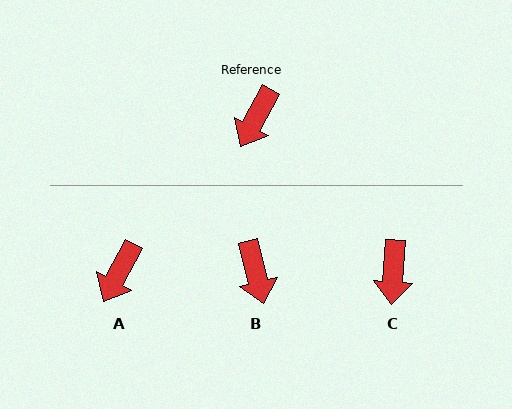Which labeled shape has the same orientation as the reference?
A.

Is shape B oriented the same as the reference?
No, it is off by about 43 degrees.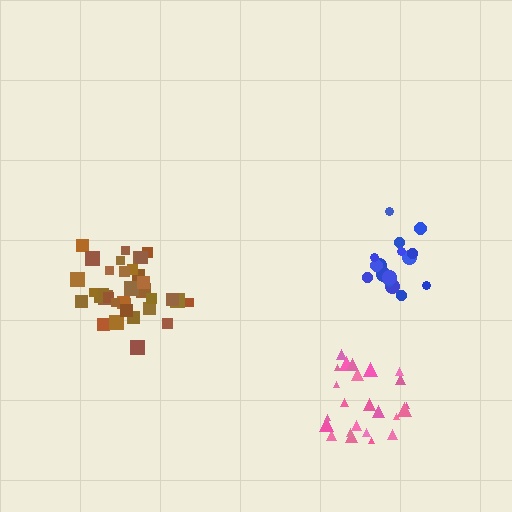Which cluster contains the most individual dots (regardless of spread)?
Brown (35).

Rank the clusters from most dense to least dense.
brown, blue, pink.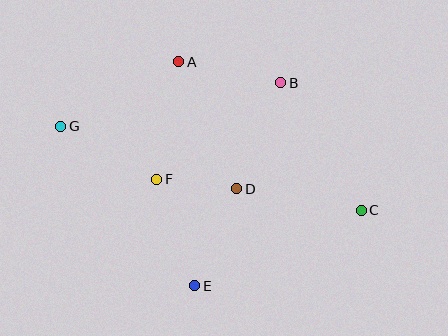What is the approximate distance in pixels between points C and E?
The distance between C and E is approximately 183 pixels.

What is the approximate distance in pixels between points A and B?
The distance between A and B is approximately 104 pixels.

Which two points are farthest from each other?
Points C and G are farthest from each other.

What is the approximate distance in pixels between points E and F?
The distance between E and F is approximately 113 pixels.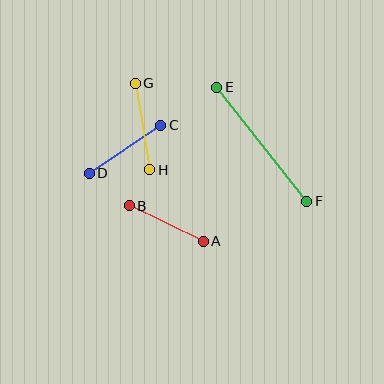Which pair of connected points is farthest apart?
Points E and F are farthest apart.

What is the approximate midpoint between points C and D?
The midpoint is at approximately (125, 149) pixels.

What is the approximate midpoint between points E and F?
The midpoint is at approximately (262, 144) pixels.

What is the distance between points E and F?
The distance is approximately 145 pixels.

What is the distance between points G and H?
The distance is approximately 88 pixels.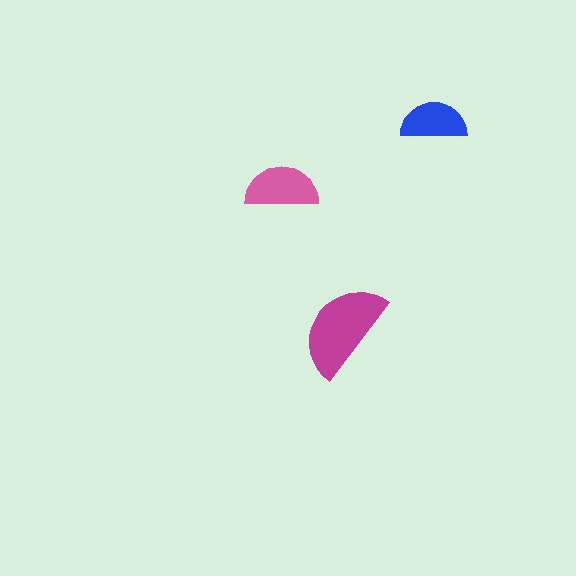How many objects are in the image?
There are 3 objects in the image.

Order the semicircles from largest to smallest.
the magenta one, the pink one, the blue one.